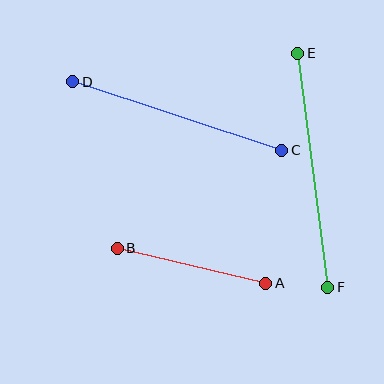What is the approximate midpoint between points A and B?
The midpoint is at approximately (192, 266) pixels.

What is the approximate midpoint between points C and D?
The midpoint is at approximately (177, 116) pixels.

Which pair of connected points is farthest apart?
Points E and F are farthest apart.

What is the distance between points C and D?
The distance is approximately 220 pixels.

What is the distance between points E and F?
The distance is approximately 236 pixels.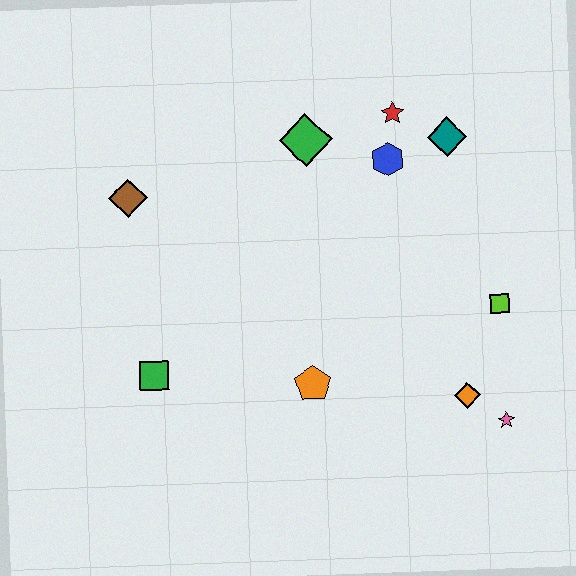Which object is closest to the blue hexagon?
The red star is closest to the blue hexagon.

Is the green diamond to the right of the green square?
Yes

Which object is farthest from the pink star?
The brown diamond is farthest from the pink star.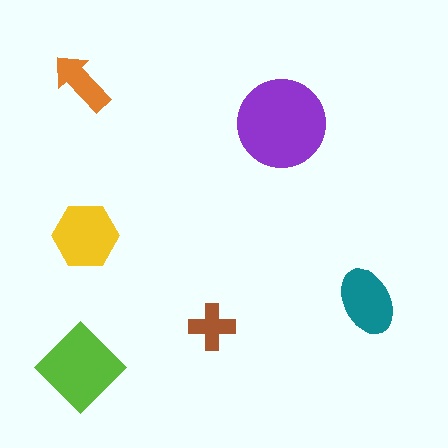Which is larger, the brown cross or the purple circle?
The purple circle.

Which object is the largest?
The purple circle.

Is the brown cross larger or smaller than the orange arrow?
Smaller.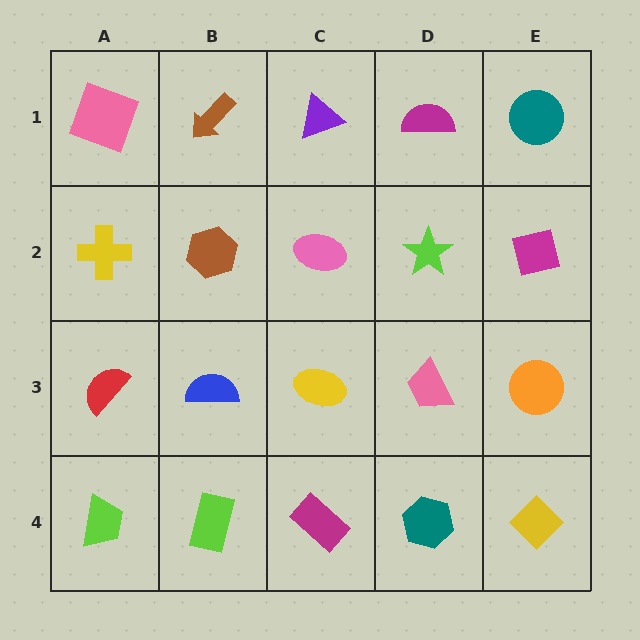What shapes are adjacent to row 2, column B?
A brown arrow (row 1, column B), a blue semicircle (row 3, column B), a yellow cross (row 2, column A), a pink ellipse (row 2, column C).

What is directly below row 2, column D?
A pink trapezoid.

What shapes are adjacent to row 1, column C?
A pink ellipse (row 2, column C), a brown arrow (row 1, column B), a magenta semicircle (row 1, column D).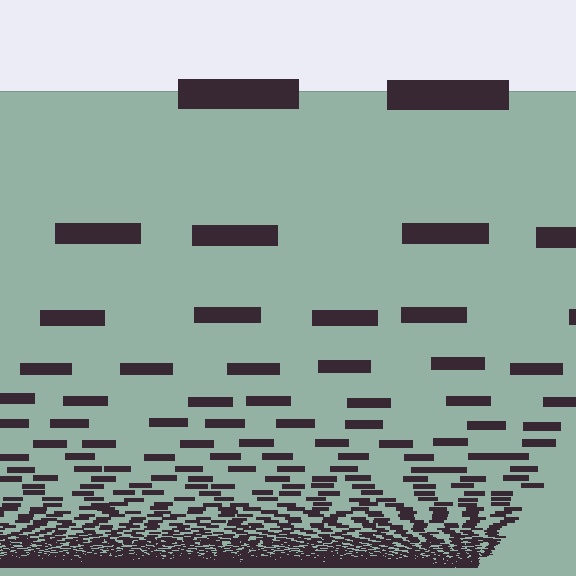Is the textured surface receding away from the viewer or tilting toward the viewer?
The surface appears to tilt toward the viewer. Texture elements get larger and sparser toward the top.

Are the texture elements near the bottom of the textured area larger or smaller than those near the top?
Smaller. The gradient is inverted — elements near the bottom are smaller and denser.